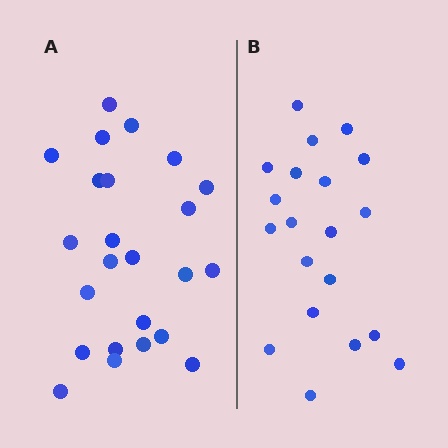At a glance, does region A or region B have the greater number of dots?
Region A (the left region) has more dots.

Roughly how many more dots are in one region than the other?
Region A has about 4 more dots than region B.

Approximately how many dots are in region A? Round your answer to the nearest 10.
About 20 dots. (The exact count is 24, which rounds to 20.)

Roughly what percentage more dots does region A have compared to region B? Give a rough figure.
About 20% more.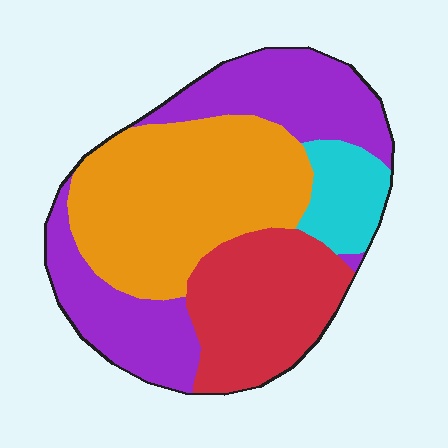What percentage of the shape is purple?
Purple takes up between a quarter and a half of the shape.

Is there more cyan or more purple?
Purple.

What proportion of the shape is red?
Red covers 23% of the shape.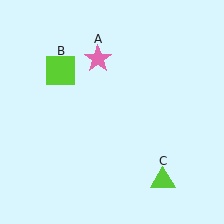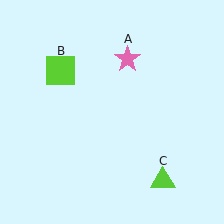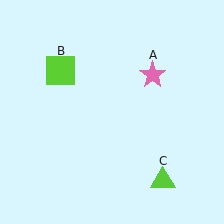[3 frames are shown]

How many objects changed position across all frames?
1 object changed position: pink star (object A).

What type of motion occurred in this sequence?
The pink star (object A) rotated clockwise around the center of the scene.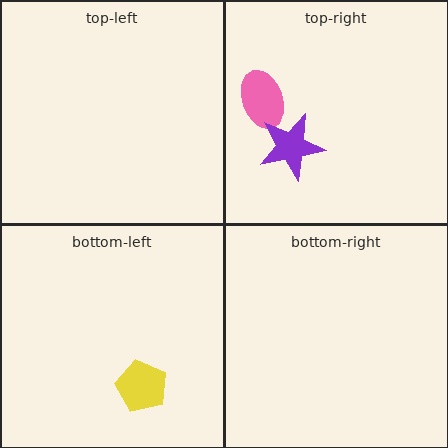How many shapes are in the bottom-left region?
1.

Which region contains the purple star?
The top-right region.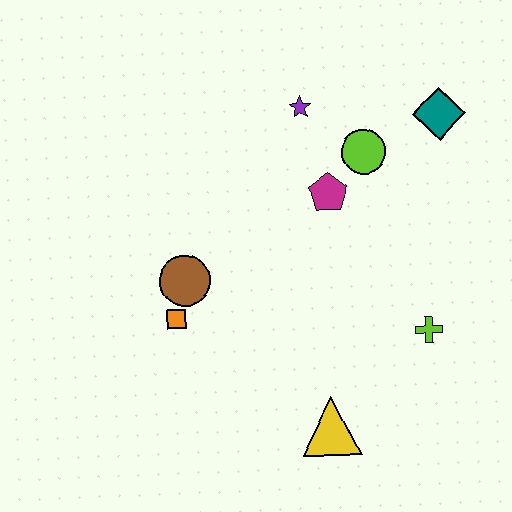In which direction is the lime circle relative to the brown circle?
The lime circle is to the right of the brown circle.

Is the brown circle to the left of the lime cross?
Yes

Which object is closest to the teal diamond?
The lime circle is closest to the teal diamond.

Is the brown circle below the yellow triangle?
No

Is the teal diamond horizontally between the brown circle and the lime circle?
No